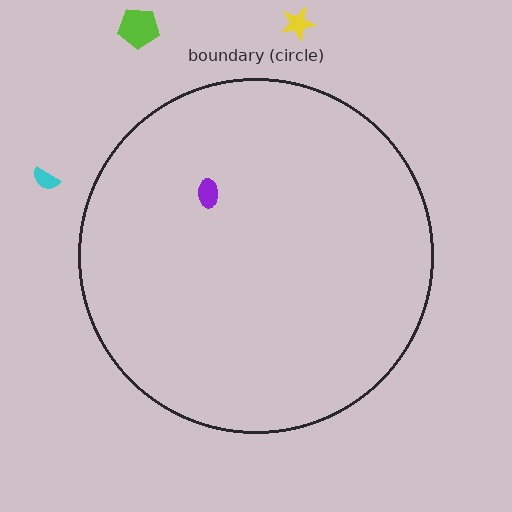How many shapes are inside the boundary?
1 inside, 3 outside.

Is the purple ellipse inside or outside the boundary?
Inside.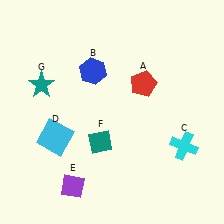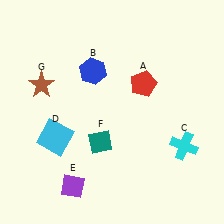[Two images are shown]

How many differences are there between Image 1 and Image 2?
There is 1 difference between the two images.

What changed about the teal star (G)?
In Image 1, G is teal. In Image 2, it changed to brown.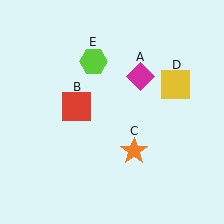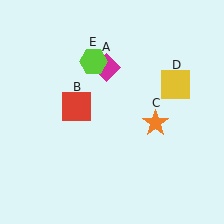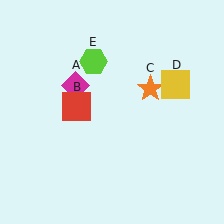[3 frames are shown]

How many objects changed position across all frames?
2 objects changed position: magenta diamond (object A), orange star (object C).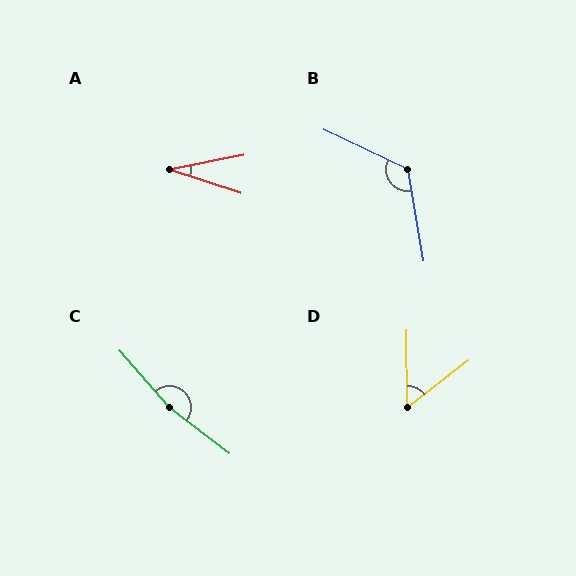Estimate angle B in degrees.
Approximately 125 degrees.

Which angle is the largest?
C, at approximately 169 degrees.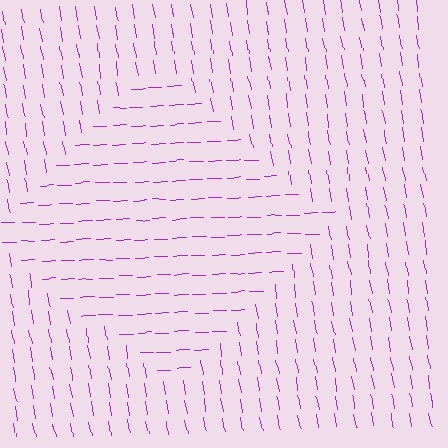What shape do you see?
I see a diamond.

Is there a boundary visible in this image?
Yes, there is a texture boundary formed by a change in line orientation.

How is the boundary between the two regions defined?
The boundary is defined purely by a change in line orientation (approximately 82 degrees difference). All lines are the same color and thickness.